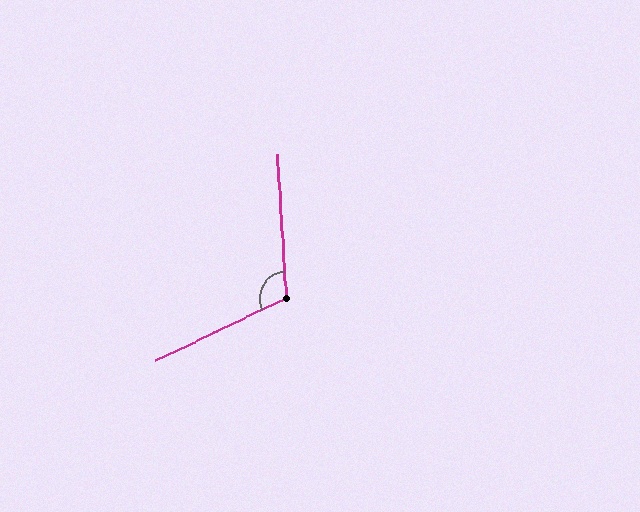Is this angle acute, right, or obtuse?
It is obtuse.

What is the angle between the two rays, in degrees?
Approximately 112 degrees.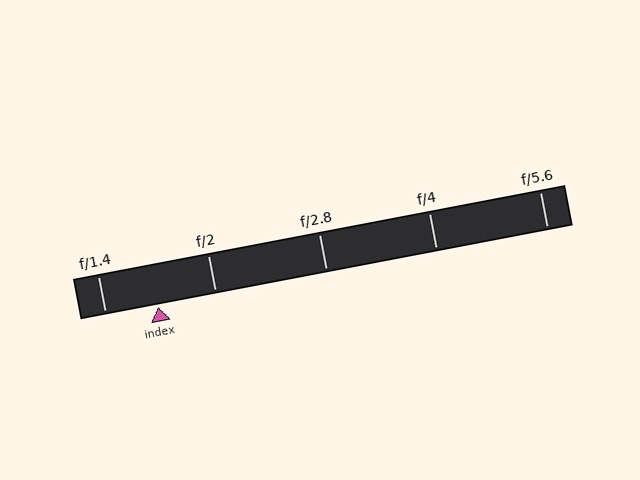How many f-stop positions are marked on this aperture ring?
There are 5 f-stop positions marked.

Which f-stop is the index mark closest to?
The index mark is closest to f/1.4.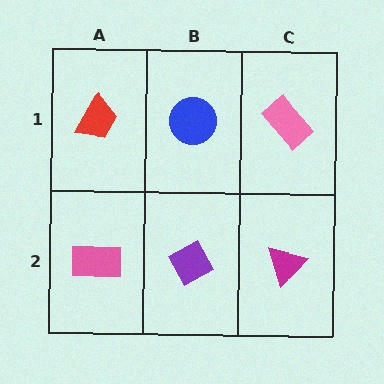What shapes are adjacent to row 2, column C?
A pink rectangle (row 1, column C), a purple diamond (row 2, column B).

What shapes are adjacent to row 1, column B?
A purple diamond (row 2, column B), a red trapezoid (row 1, column A), a pink rectangle (row 1, column C).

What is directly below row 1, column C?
A magenta triangle.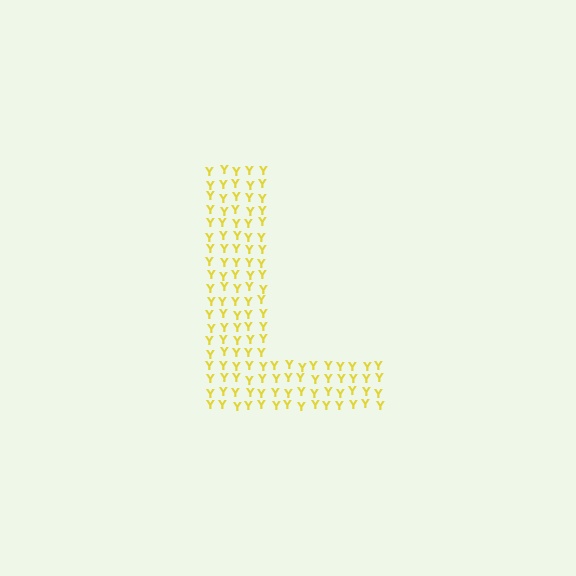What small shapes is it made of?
It is made of small letter Y's.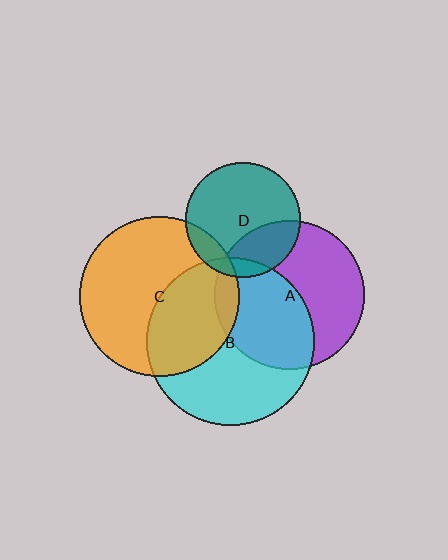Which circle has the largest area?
Circle B (cyan).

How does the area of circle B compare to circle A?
Approximately 1.3 times.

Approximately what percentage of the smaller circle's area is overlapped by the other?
Approximately 40%.